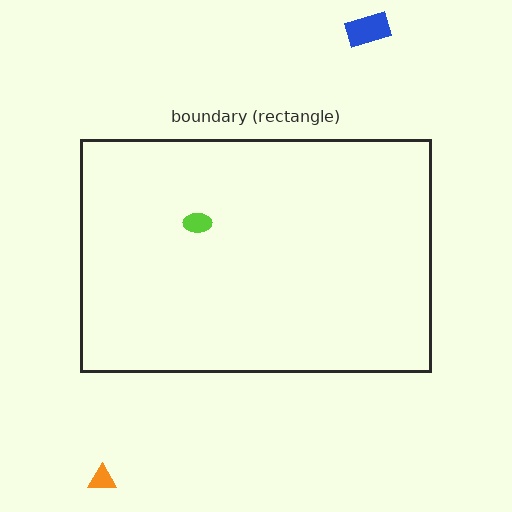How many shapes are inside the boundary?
1 inside, 2 outside.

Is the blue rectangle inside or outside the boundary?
Outside.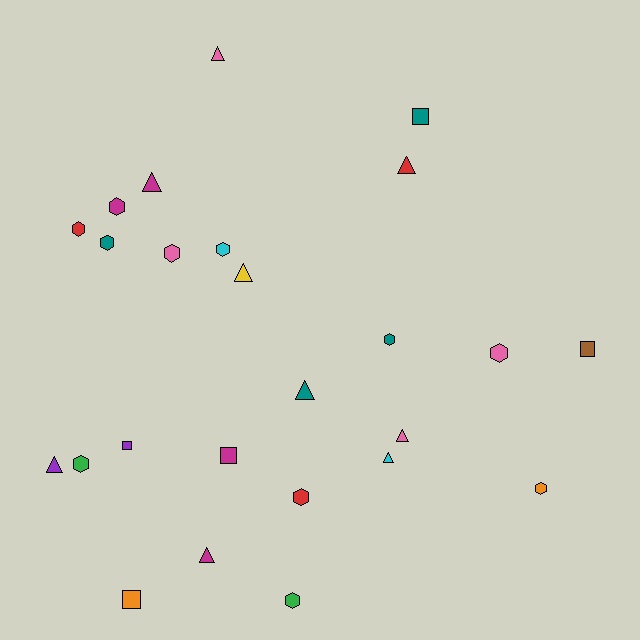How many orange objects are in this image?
There are 2 orange objects.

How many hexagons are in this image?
There are 11 hexagons.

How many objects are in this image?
There are 25 objects.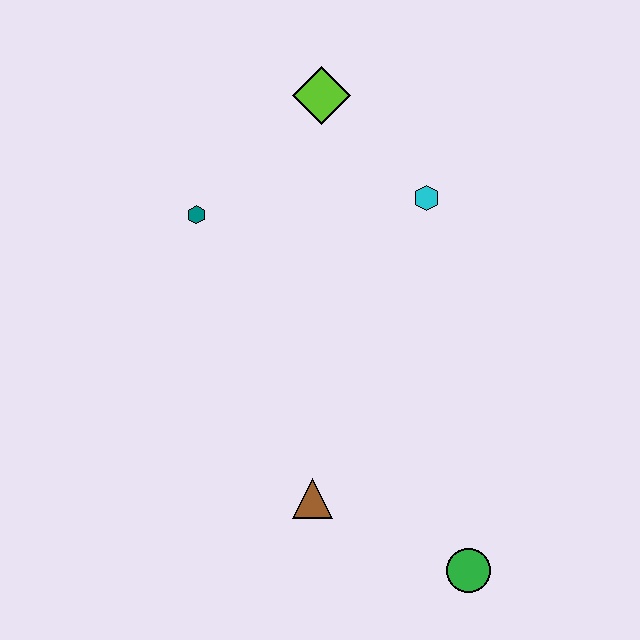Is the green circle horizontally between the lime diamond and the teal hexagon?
No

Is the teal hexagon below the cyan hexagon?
Yes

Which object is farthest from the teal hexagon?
The green circle is farthest from the teal hexagon.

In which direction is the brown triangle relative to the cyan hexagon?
The brown triangle is below the cyan hexagon.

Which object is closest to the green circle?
The brown triangle is closest to the green circle.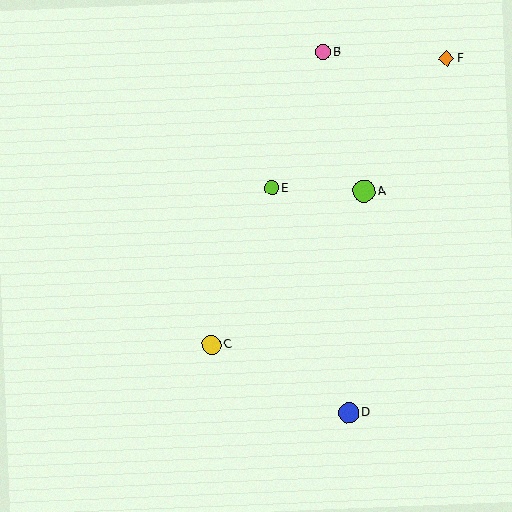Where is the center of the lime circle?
The center of the lime circle is at (364, 191).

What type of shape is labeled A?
Shape A is a lime circle.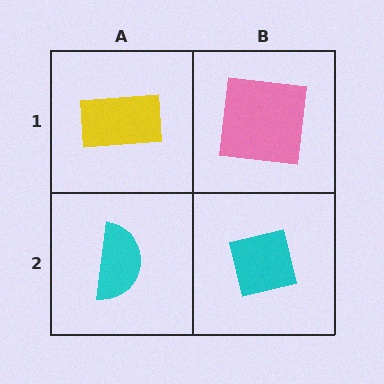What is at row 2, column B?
A cyan square.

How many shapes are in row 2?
2 shapes.